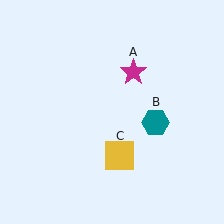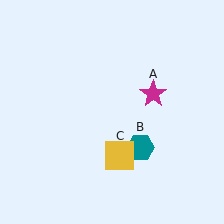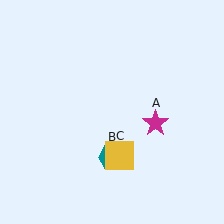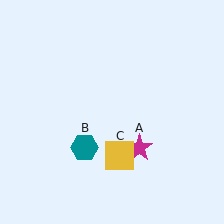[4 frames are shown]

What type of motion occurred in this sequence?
The magenta star (object A), teal hexagon (object B) rotated clockwise around the center of the scene.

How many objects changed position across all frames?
2 objects changed position: magenta star (object A), teal hexagon (object B).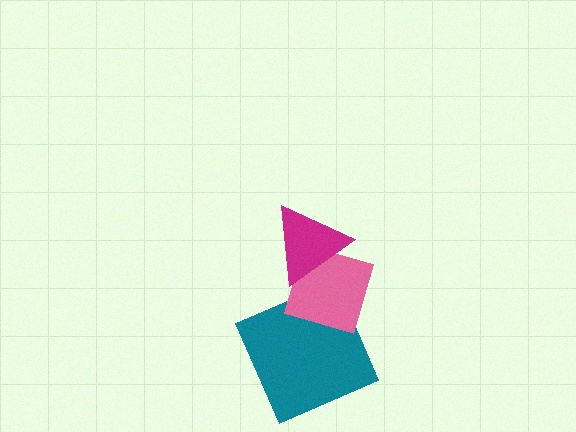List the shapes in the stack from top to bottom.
From top to bottom: the magenta triangle, the pink diamond, the teal square.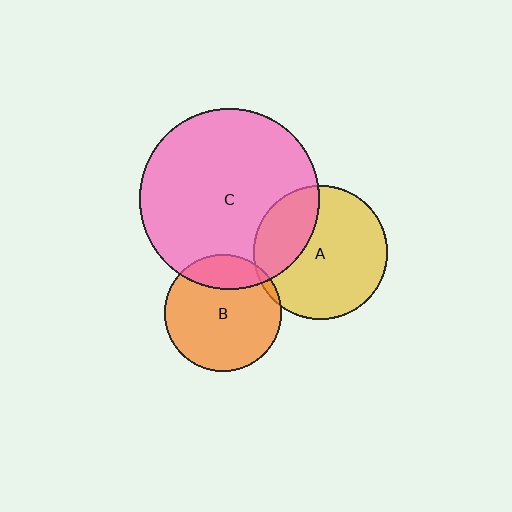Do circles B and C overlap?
Yes.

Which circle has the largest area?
Circle C (pink).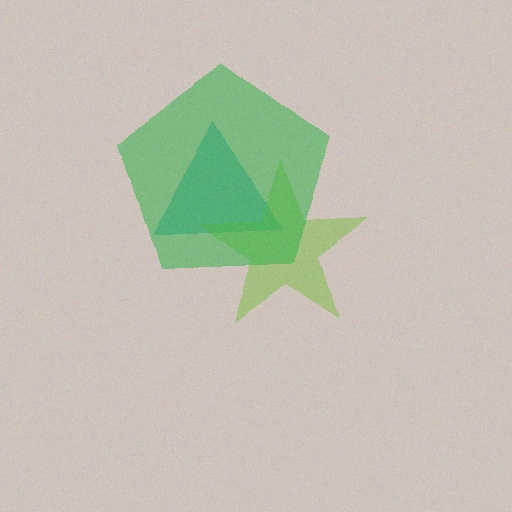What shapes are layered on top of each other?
The layered shapes are: a teal triangle, a lime star, a green pentagon.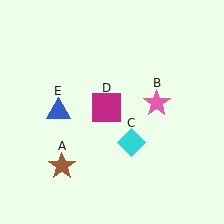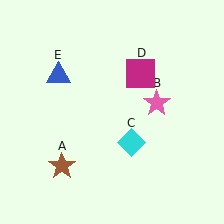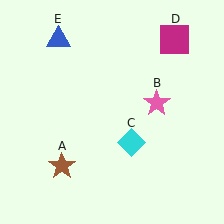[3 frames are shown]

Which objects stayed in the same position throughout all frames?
Brown star (object A) and pink star (object B) and cyan diamond (object C) remained stationary.